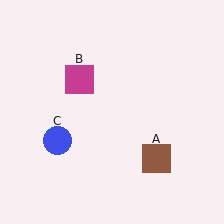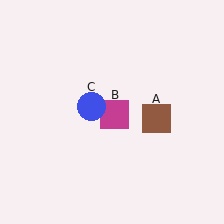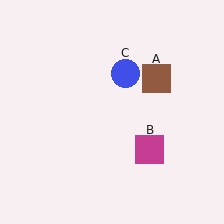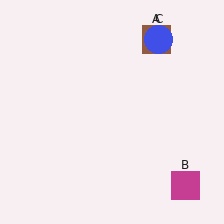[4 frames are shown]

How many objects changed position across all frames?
3 objects changed position: brown square (object A), magenta square (object B), blue circle (object C).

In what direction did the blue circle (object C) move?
The blue circle (object C) moved up and to the right.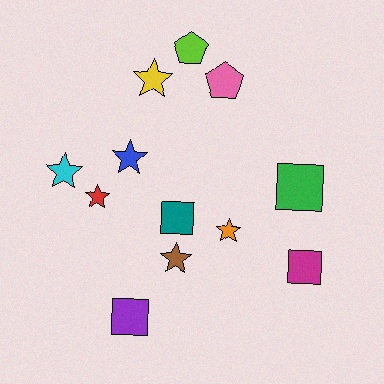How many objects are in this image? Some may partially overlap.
There are 12 objects.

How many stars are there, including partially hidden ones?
There are 6 stars.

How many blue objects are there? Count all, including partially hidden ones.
There is 1 blue object.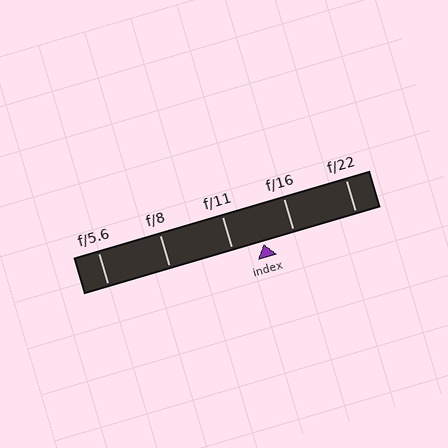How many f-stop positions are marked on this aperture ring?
There are 5 f-stop positions marked.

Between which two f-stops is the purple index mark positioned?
The index mark is between f/11 and f/16.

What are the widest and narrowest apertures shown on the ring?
The widest aperture shown is f/5.6 and the narrowest is f/22.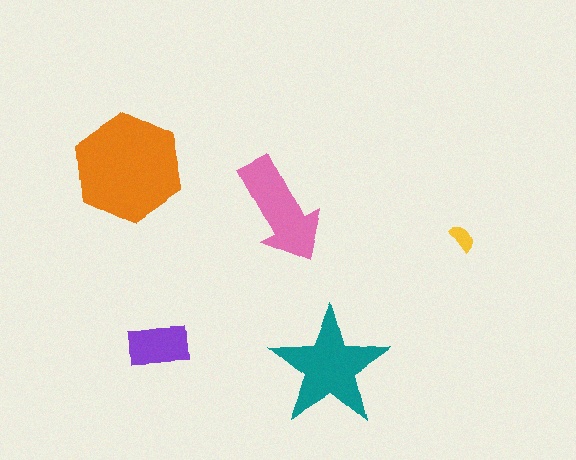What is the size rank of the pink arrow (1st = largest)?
3rd.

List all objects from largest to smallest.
The orange hexagon, the teal star, the pink arrow, the purple rectangle, the yellow semicircle.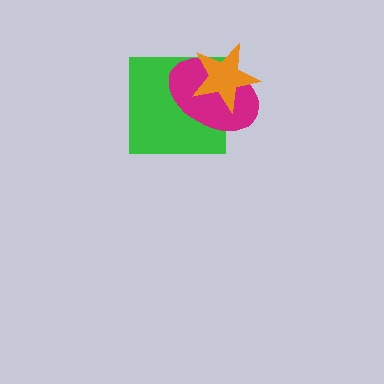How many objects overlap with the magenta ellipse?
2 objects overlap with the magenta ellipse.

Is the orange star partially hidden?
No, no other shape covers it.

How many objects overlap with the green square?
2 objects overlap with the green square.